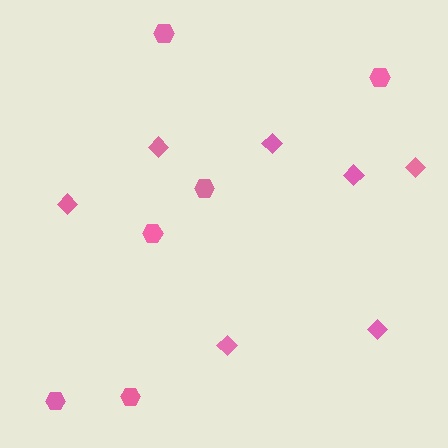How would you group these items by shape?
There are 2 groups: one group of hexagons (6) and one group of diamonds (7).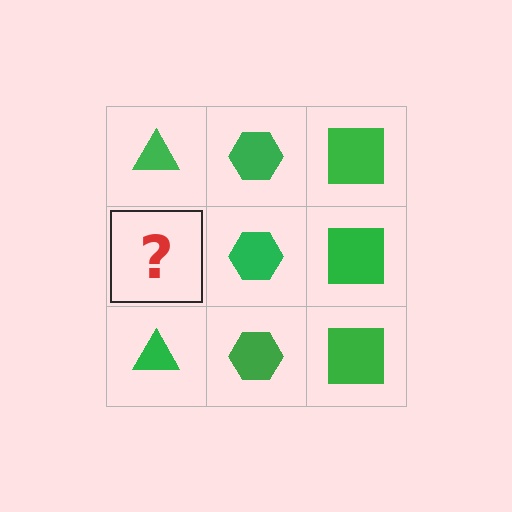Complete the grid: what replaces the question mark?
The question mark should be replaced with a green triangle.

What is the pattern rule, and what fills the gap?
The rule is that each column has a consistent shape. The gap should be filled with a green triangle.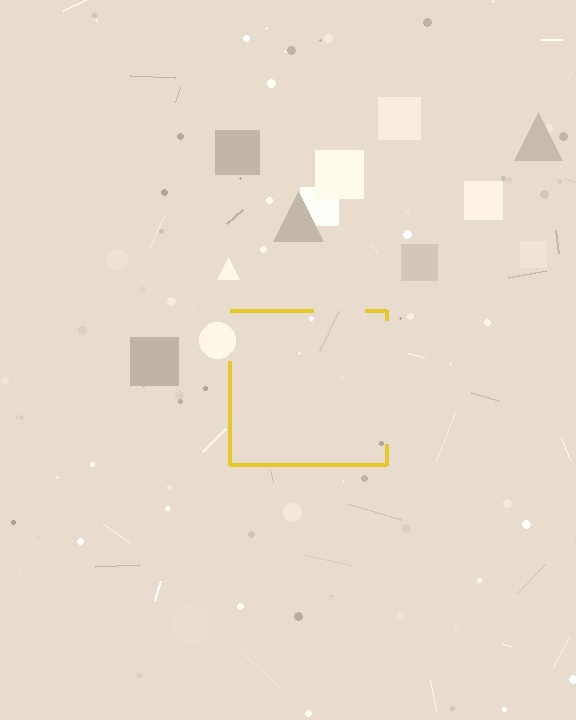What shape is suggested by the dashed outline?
The dashed outline suggests a square.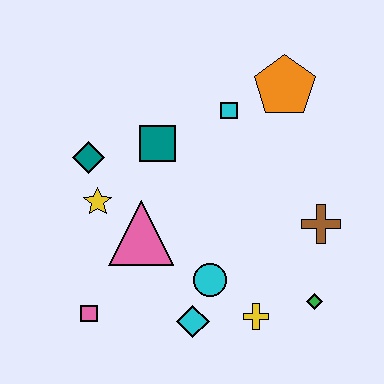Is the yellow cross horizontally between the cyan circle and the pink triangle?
No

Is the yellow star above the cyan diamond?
Yes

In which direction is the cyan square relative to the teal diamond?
The cyan square is to the right of the teal diamond.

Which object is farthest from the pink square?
The orange pentagon is farthest from the pink square.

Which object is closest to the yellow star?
The teal diamond is closest to the yellow star.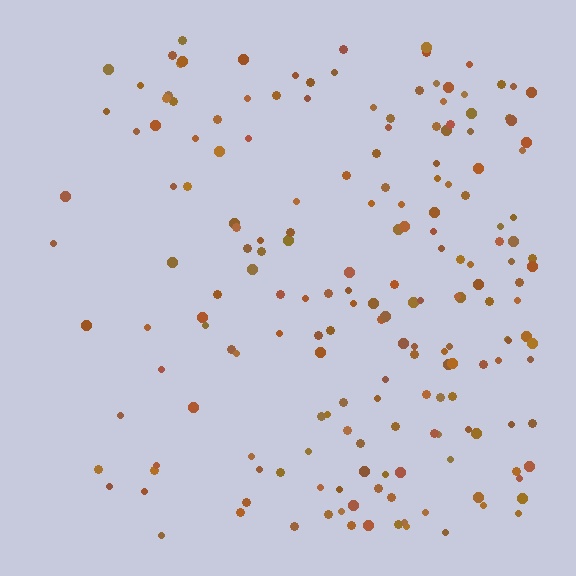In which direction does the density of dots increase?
From left to right, with the right side densest.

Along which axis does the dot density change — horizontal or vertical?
Horizontal.